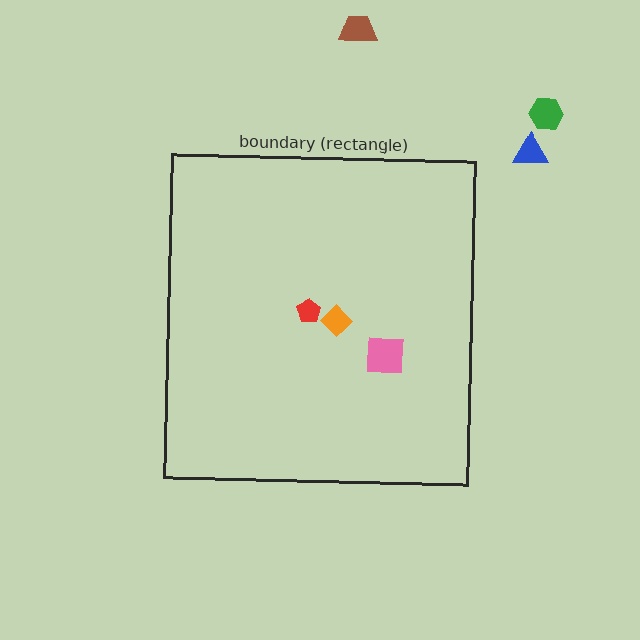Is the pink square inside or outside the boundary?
Inside.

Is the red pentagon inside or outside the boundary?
Inside.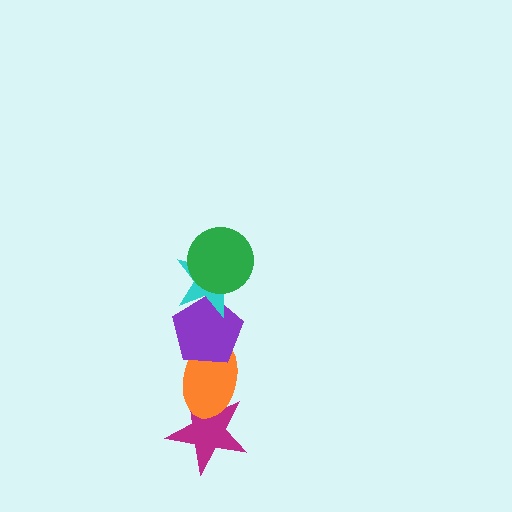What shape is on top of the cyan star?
The green circle is on top of the cyan star.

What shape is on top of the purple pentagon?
The cyan star is on top of the purple pentagon.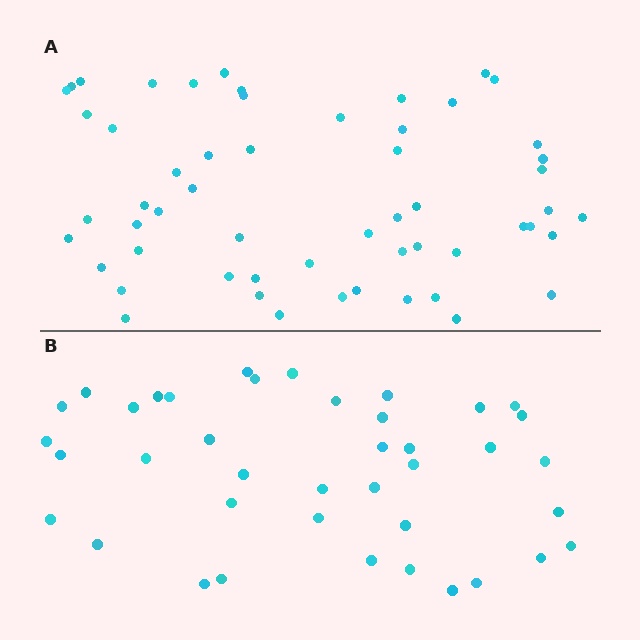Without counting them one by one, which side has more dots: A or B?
Region A (the top region) has more dots.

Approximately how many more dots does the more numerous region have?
Region A has approximately 15 more dots than region B.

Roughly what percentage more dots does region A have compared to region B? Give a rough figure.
About 40% more.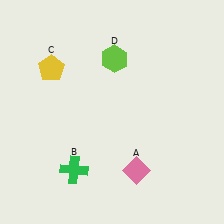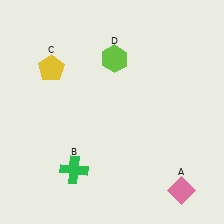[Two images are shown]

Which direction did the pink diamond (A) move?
The pink diamond (A) moved right.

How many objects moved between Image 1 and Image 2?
1 object moved between the two images.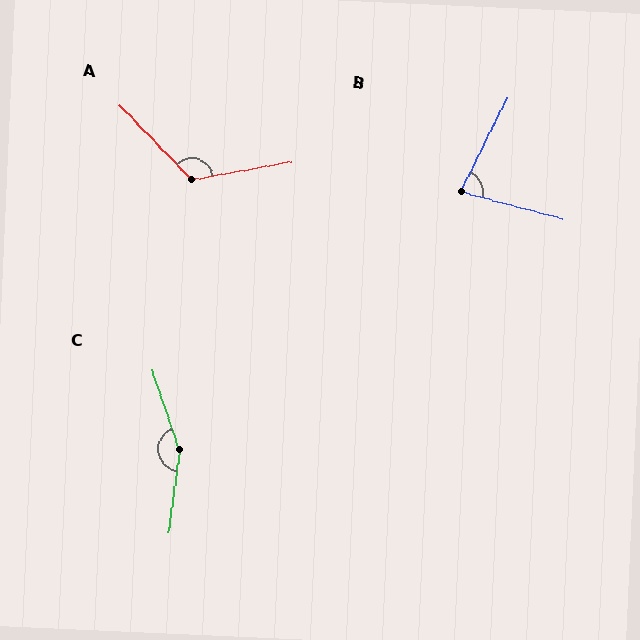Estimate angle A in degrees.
Approximately 124 degrees.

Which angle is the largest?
C, at approximately 153 degrees.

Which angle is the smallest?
B, at approximately 79 degrees.